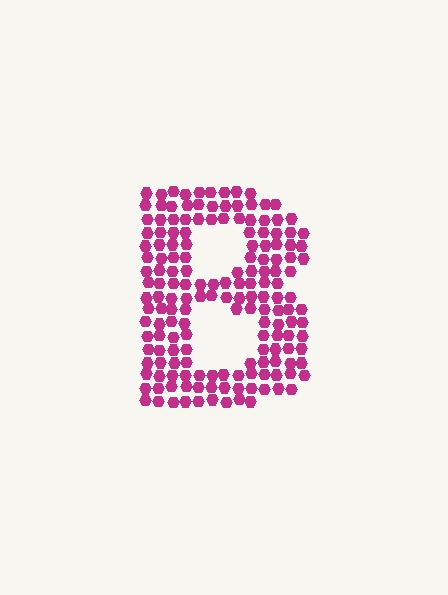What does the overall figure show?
The overall figure shows the letter B.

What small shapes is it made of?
It is made of small hexagons.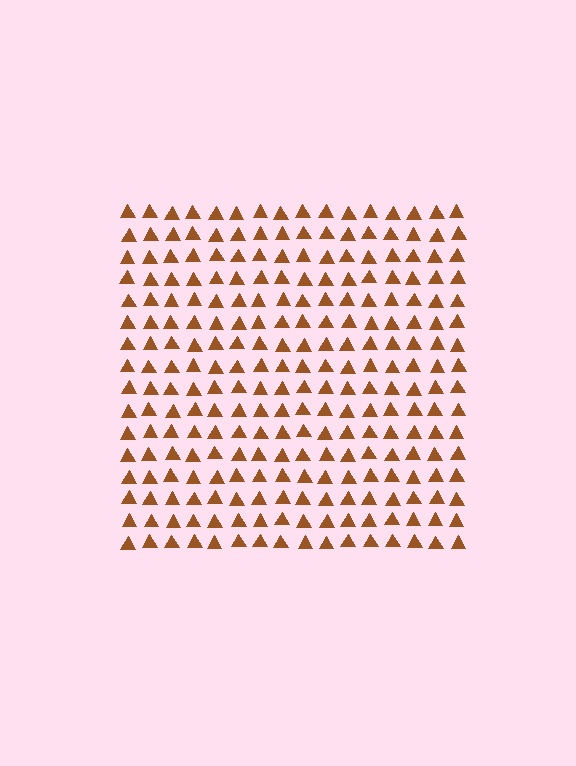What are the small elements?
The small elements are triangles.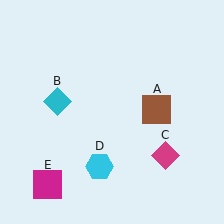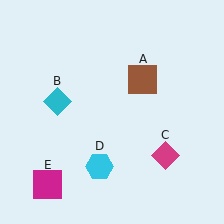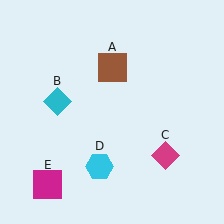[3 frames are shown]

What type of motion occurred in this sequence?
The brown square (object A) rotated counterclockwise around the center of the scene.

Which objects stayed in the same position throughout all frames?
Cyan diamond (object B) and magenta diamond (object C) and cyan hexagon (object D) and magenta square (object E) remained stationary.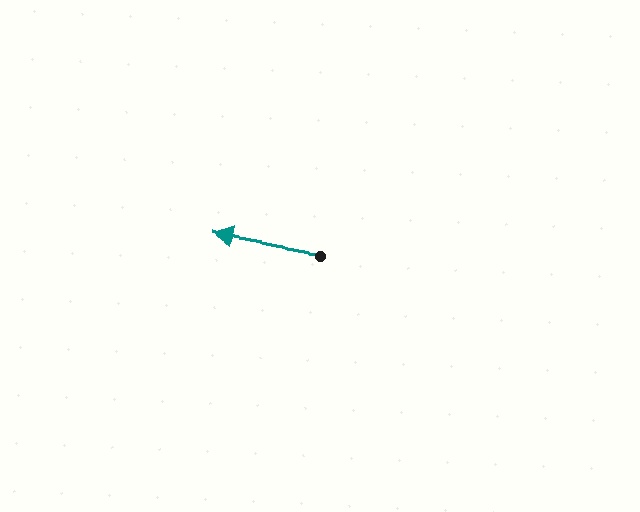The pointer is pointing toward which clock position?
Roughly 9 o'clock.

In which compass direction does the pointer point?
West.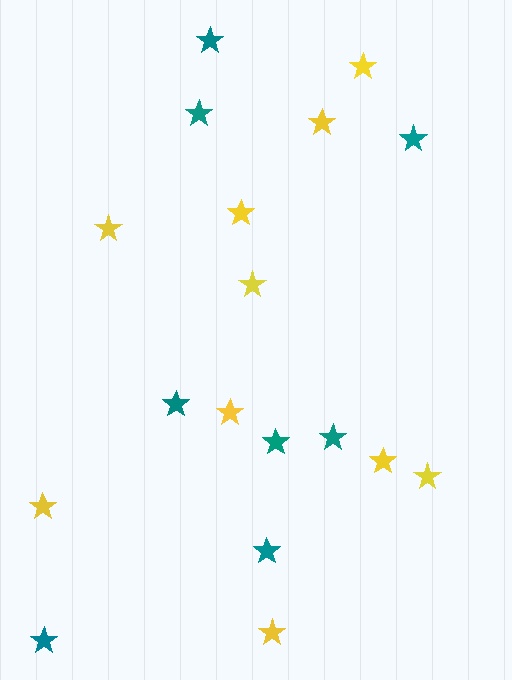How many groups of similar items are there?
There are 2 groups: one group of yellow stars (10) and one group of teal stars (8).